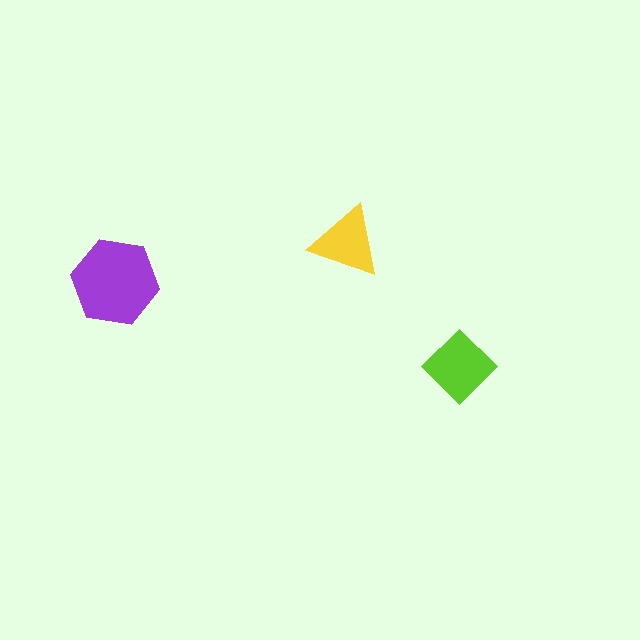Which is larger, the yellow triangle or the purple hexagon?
The purple hexagon.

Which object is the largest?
The purple hexagon.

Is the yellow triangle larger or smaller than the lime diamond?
Smaller.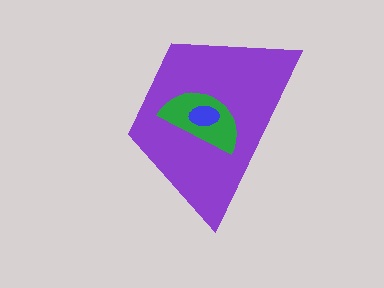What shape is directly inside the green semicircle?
The blue ellipse.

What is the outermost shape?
The purple trapezoid.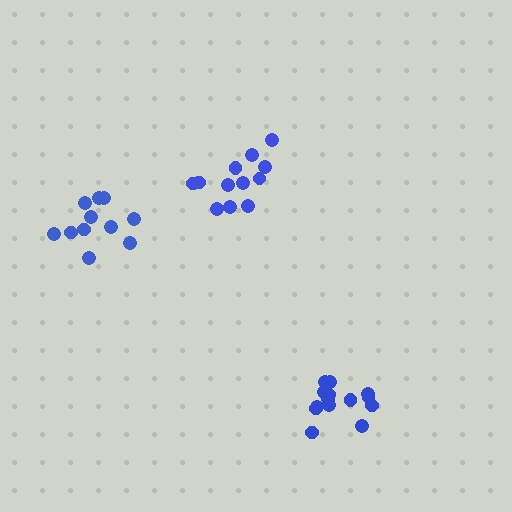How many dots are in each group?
Group 1: 12 dots, Group 2: 14 dots, Group 3: 11 dots (37 total).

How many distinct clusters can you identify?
There are 3 distinct clusters.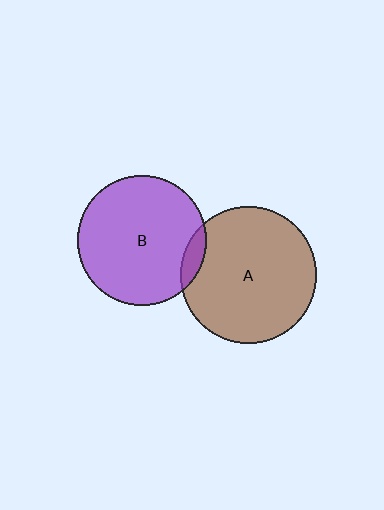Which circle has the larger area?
Circle A (brown).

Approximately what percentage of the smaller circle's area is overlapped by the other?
Approximately 10%.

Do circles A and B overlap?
Yes.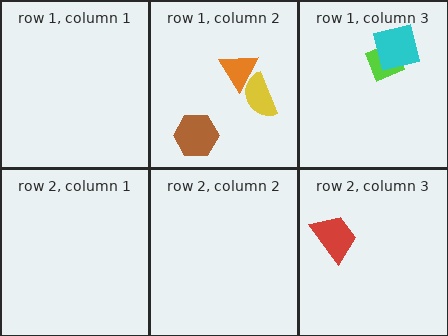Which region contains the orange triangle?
The row 1, column 2 region.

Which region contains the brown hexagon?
The row 1, column 2 region.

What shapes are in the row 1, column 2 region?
The brown hexagon, the orange triangle, the yellow semicircle.